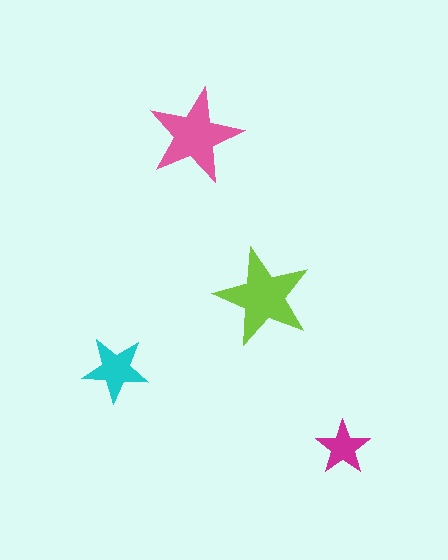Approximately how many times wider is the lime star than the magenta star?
About 2 times wider.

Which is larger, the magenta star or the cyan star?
The cyan one.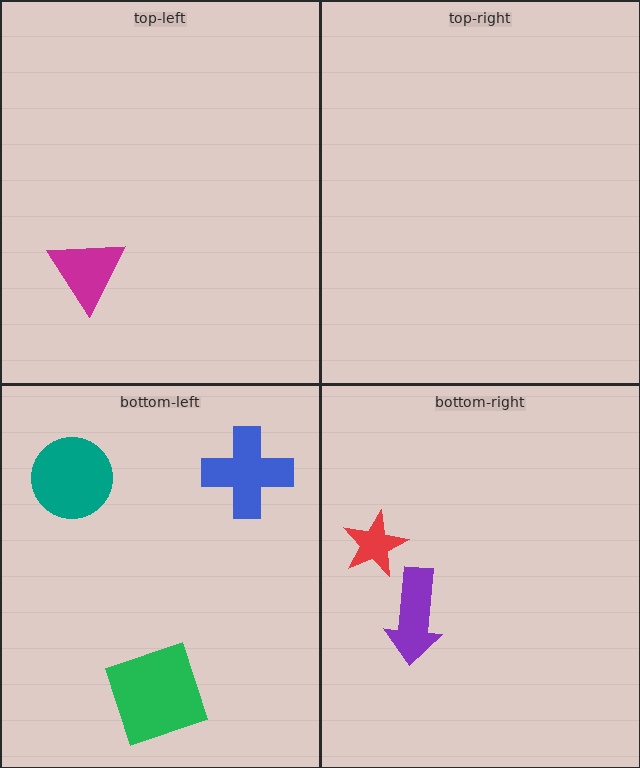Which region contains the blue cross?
The bottom-left region.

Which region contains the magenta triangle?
The top-left region.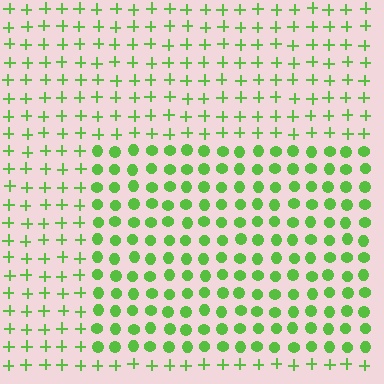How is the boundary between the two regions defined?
The boundary is defined by a change in element shape: circles inside vs. plus signs outside. All elements share the same color and spacing.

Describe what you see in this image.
The image is filled with small lime elements arranged in a uniform grid. A rectangle-shaped region contains circles, while the surrounding area contains plus signs. The boundary is defined purely by the change in element shape.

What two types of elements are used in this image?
The image uses circles inside the rectangle region and plus signs outside it.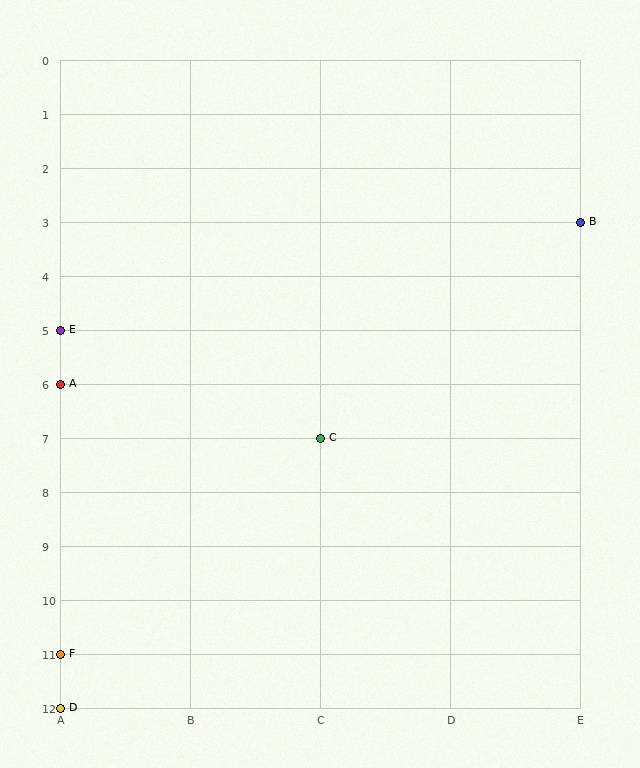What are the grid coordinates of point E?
Point E is at grid coordinates (A, 5).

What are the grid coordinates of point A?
Point A is at grid coordinates (A, 6).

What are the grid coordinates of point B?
Point B is at grid coordinates (E, 3).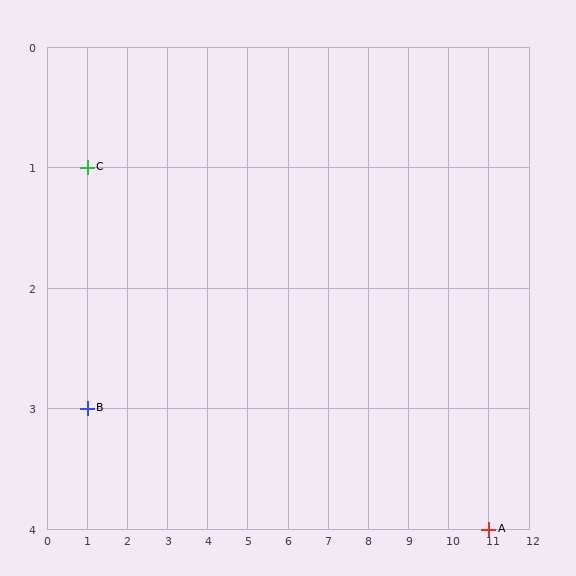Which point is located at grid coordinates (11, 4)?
Point A is at (11, 4).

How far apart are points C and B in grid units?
Points C and B are 2 rows apart.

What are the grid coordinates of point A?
Point A is at grid coordinates (11, 4).